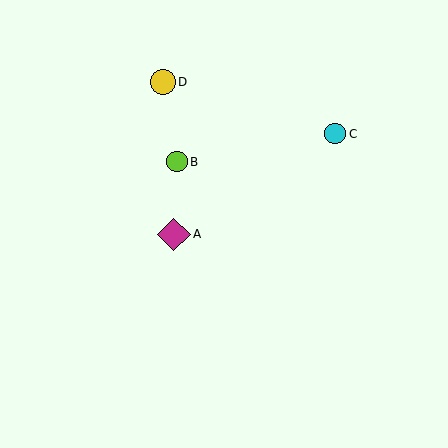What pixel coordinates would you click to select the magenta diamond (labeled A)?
Click at (174, 234) to select the magenta diamond A.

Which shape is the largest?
The magenta diamond (labeled A) is the largest.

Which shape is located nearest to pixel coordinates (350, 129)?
The cyan circle (labeled C) at (335, 134) is nearest to that location.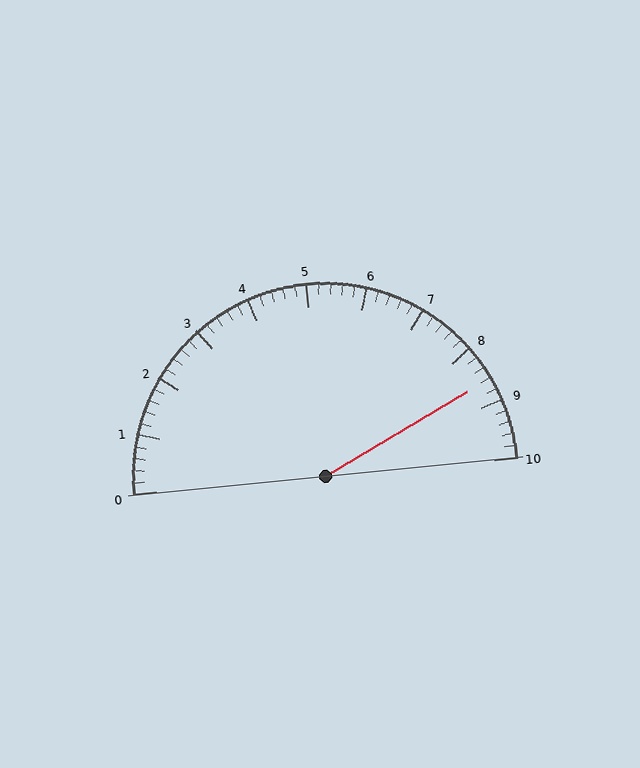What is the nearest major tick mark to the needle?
The nearest major tick mark is 9.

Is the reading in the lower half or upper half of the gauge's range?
The reading is in the upper half of the range (0 to 10).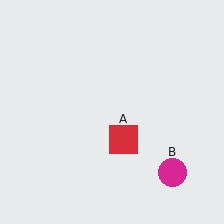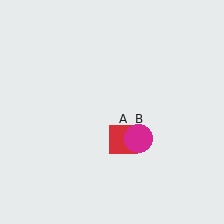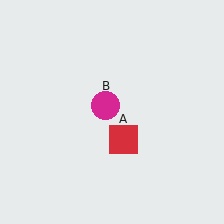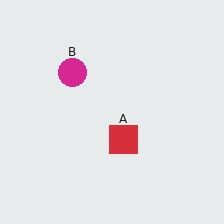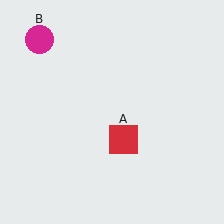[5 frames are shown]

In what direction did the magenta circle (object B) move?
The magenta circle (object B) moved up and to the left.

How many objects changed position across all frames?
1 object changed position: magenta circle (object B).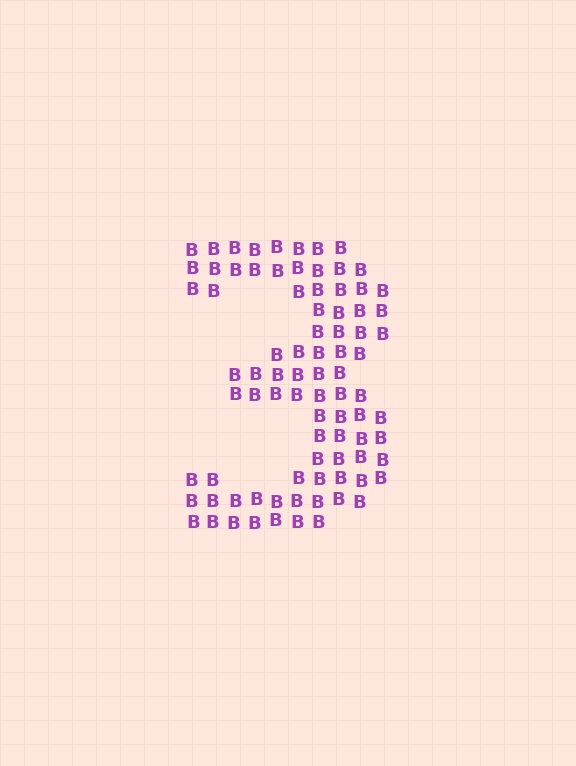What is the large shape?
The large shape is the digit 3.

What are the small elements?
The small elements are letter B's.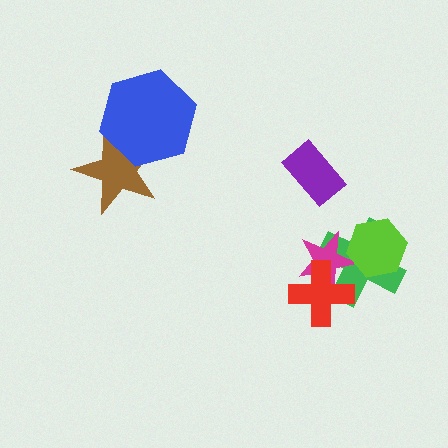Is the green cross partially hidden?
Yes, it is partially covered by another shape.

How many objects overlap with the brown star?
1 object overlaps with the brown star.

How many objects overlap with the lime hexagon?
2 objects overlap with the lime hexagon.